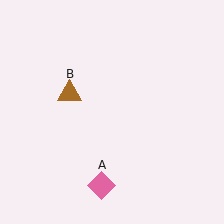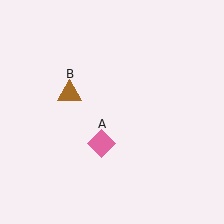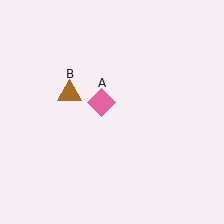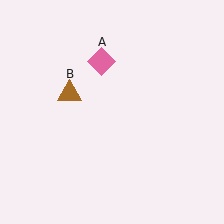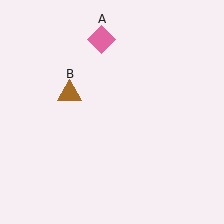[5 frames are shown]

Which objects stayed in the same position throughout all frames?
Brown triangle (object B) remained stationary.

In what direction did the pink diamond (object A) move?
The pink diamond (object A) moved up.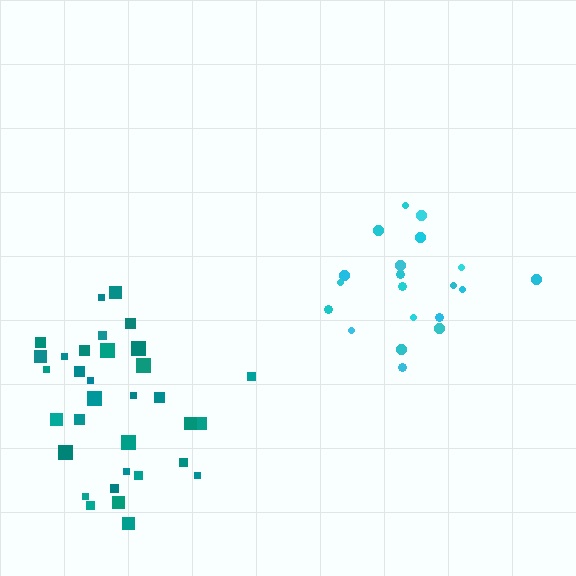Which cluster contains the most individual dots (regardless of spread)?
Teal (33).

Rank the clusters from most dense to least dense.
cyan, teal.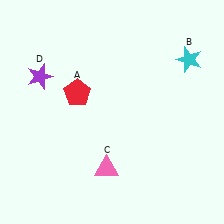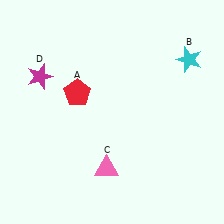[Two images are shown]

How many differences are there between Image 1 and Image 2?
There is 1 difference between the two images.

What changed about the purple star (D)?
In Image 1, D is purple. In Image 2, it changed to magenta.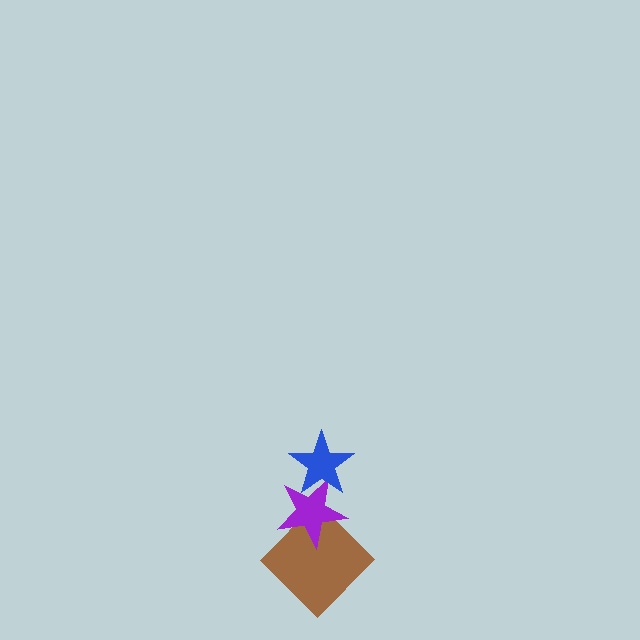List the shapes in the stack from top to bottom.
From top to bottom: the blue star, the purple star, the brown diamond.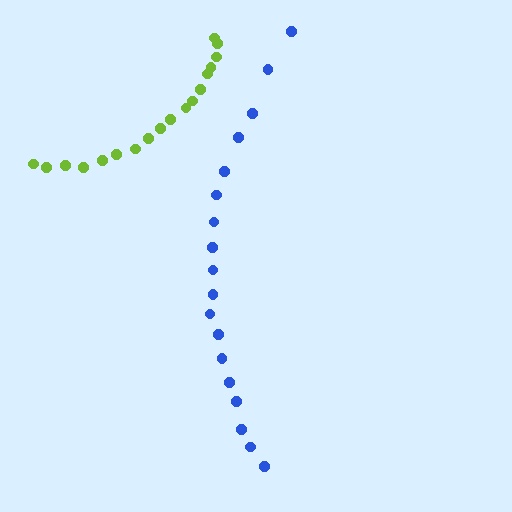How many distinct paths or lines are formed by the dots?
There are 2 distinct paths.